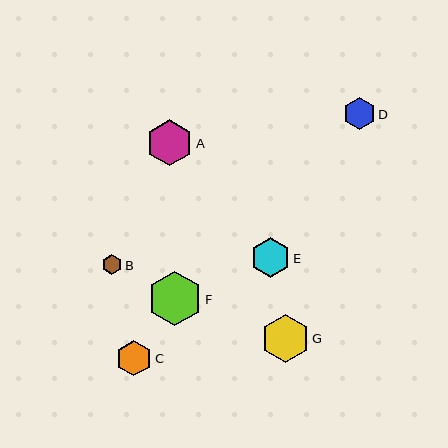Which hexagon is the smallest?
Hexagon B is the smallest with a size of approximately 20 pixels.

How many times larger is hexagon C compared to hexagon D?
Hexagon C is approximately 1.1 times the size of hexagon D.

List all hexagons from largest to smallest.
From largest to smallest: F, G, A, E, C, D, B.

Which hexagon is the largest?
Hexagon F is the largest with a size of approximately 54 pixels.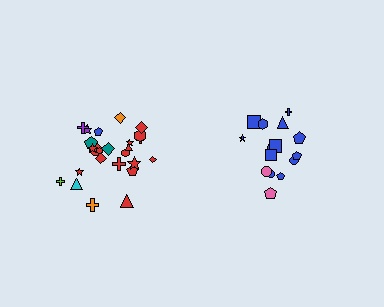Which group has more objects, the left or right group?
The left group.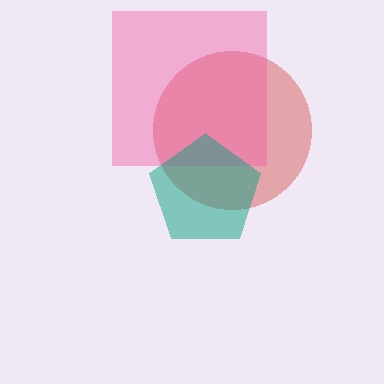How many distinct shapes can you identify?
There are 3 distinct shapes: a red circle, a pink square, a teal pentagon.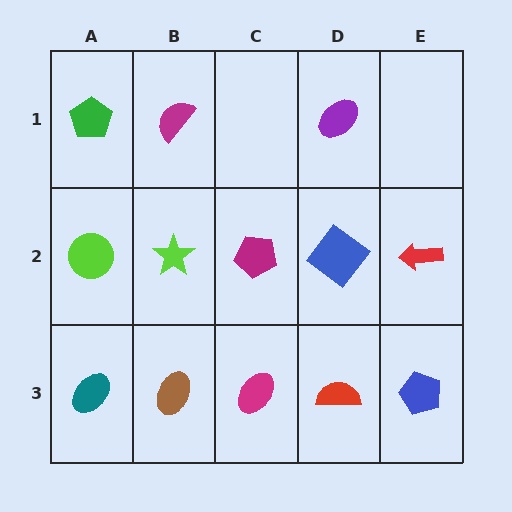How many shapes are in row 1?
3 shapes.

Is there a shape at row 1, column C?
No, that cell is empty.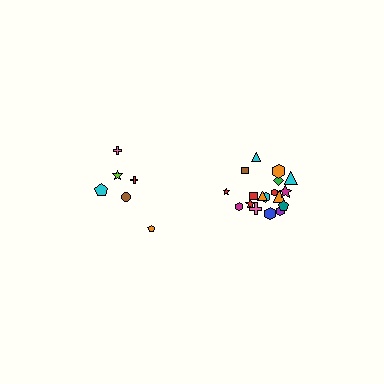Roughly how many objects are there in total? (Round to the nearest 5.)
Roughly 25 objects in total.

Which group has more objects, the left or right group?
The right group.